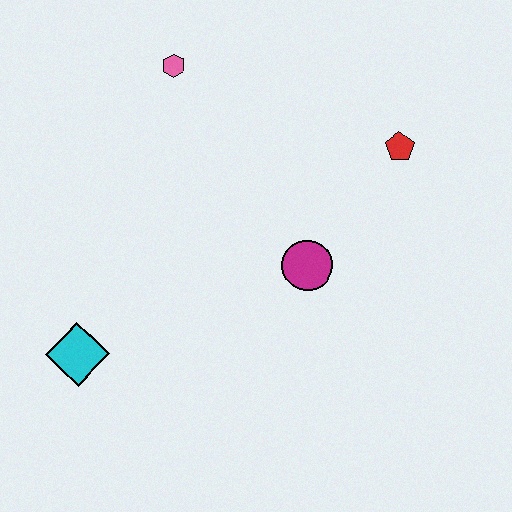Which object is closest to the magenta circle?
The red pentagon is closest to the magenta circle.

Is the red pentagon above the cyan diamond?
Yes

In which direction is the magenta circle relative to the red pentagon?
The magenta circle is below the red pentagon.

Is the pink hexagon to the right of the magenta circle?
No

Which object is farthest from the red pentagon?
The cyan diamond is farthest from the red pentagon.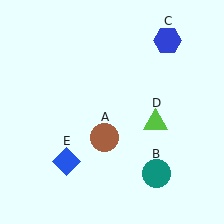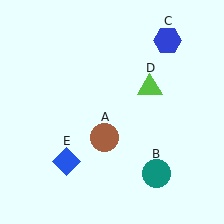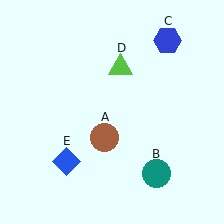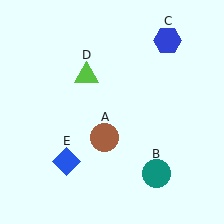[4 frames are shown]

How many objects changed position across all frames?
1 object changed position: lime triangle (object D).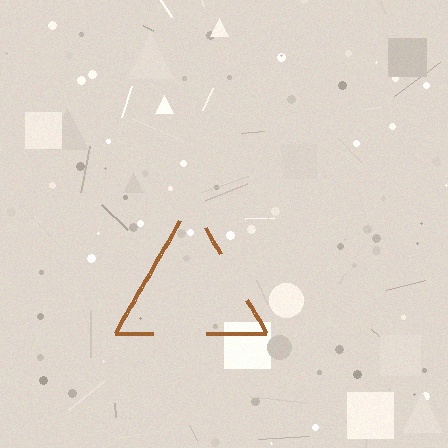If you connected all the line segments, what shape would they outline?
They would outline a triangle.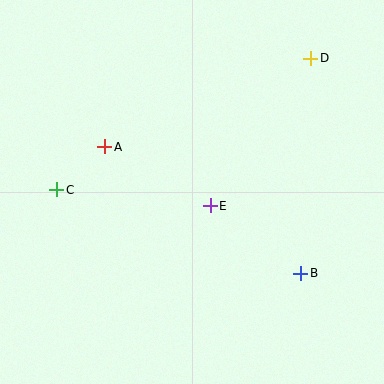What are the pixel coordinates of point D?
Point D is at (311, 58).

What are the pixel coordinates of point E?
Point E is at (210, 206).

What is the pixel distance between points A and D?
The distance between A and D is 224 pixels.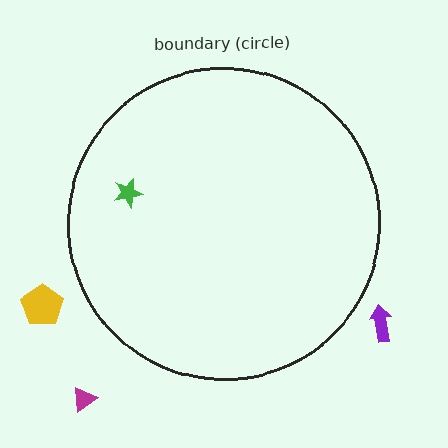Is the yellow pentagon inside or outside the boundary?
Outside.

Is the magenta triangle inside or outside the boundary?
Outside.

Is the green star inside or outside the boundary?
Inside.